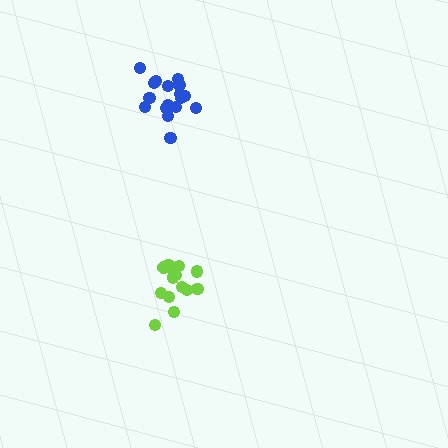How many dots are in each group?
Group 1: 17 dots, Group 2: 15 dots (32 total).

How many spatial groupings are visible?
There are 2 spatial groupings.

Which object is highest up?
The blue cluster is topmost.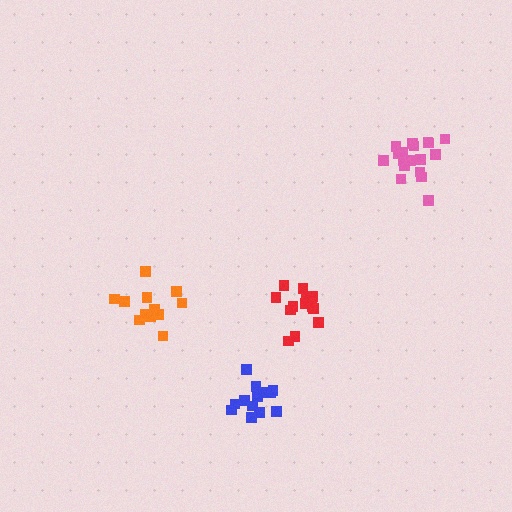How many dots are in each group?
Group 1: 14 dots, Group 2: 18 dots, Group 3: 12 dots, Group 4: 13 dots (57 total).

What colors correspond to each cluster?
The clusters are colored: red, pink, orange, blue.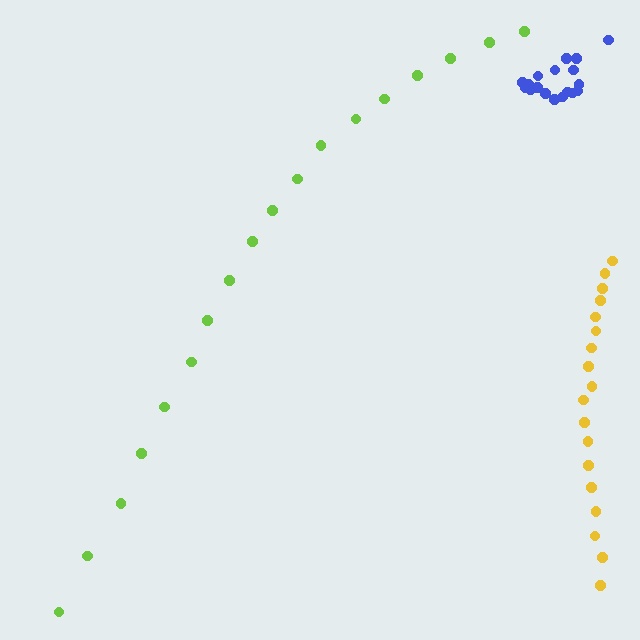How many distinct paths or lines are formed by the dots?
There are 3 distinct paths.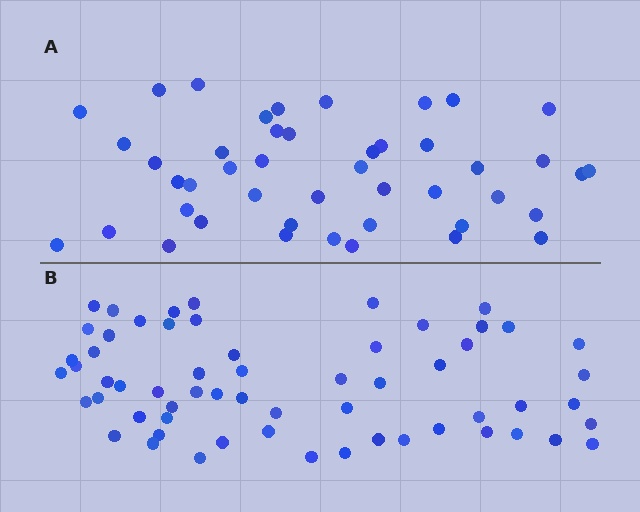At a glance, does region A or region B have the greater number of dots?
Region B (the bottom region) has more dots.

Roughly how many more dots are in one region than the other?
Region B has approximately 15 more dots than region A.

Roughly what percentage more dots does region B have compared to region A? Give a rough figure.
About 35% more.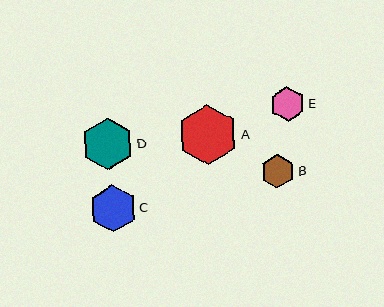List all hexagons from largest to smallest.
From largest to smallest: A, D, C, E, B.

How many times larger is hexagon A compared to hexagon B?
Hexagon A is approximately 1.8 times the size of hexagon B.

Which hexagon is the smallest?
Hexagon B is the smallest with a size of approximately 34 pixels.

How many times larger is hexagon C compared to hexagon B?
Hexagon C is approximately 1.4 times the size of hexagon B.